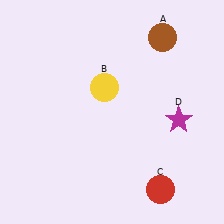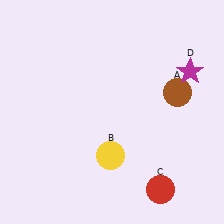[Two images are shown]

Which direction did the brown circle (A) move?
The brown circle (A) moved down.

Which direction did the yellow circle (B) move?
The yellow circle (B) moved down.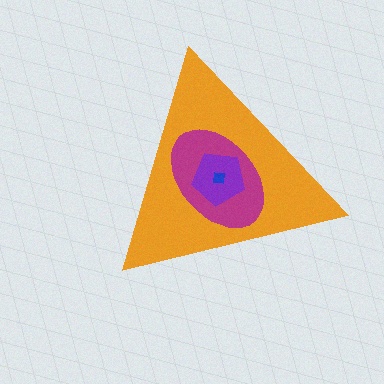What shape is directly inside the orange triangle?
The magenta ellipse.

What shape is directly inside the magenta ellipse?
The purple pentagon.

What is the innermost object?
The blue square.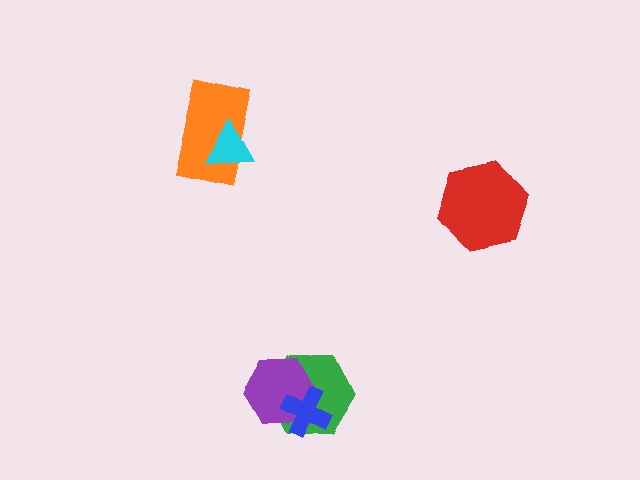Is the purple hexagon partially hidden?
Yes, it is partially covered by another shape.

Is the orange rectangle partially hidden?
Yes, it is partially covered by another shape.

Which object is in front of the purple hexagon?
The blue cross is in front of the purple hexagon.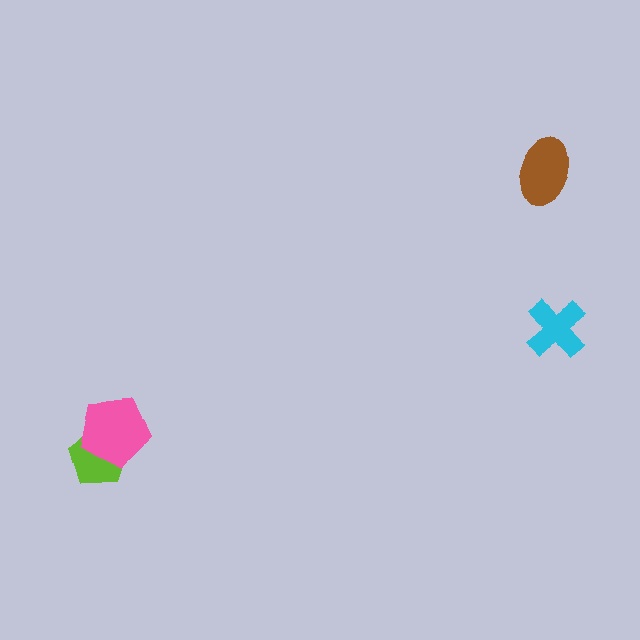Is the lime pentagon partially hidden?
Yes, it is partially covered by another shape.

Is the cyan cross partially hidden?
No, no other shape covers it.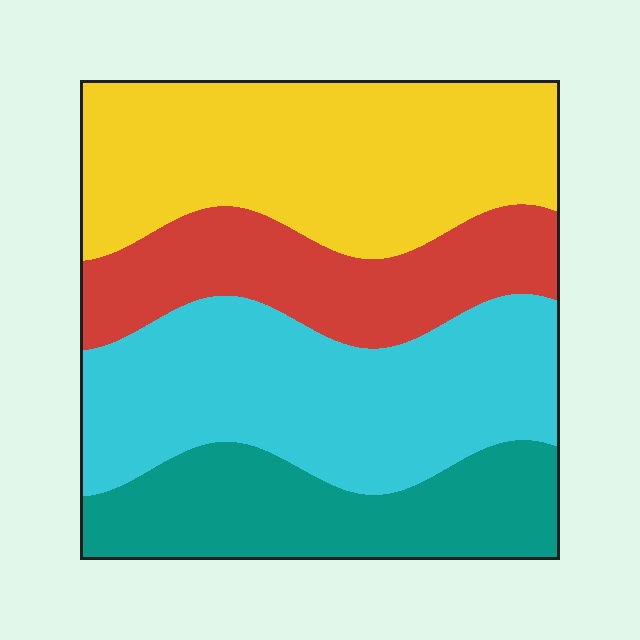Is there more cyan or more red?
Cyan.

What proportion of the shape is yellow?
Yellow covers around 30% of the shape.